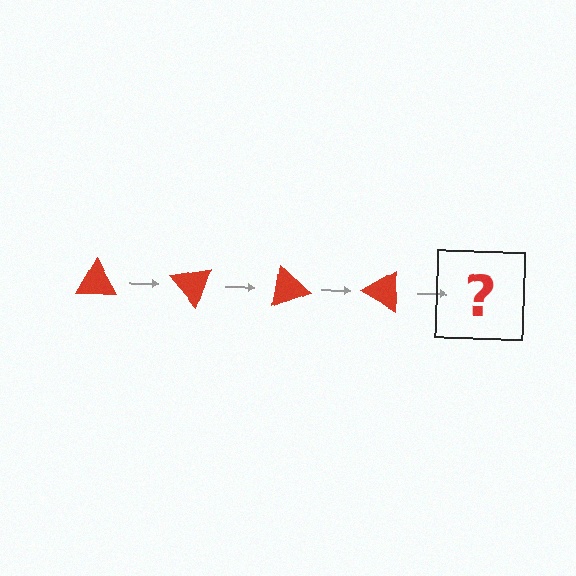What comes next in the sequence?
The next element should be a red triangle rotated 200 degrees.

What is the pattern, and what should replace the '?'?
The pattern is that the triangle rotates 50 degrees each step. The '?' should be a red triangle rotated 200 degrees.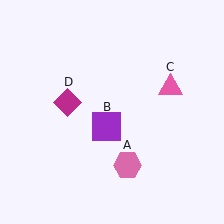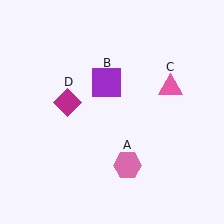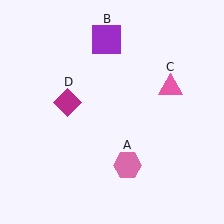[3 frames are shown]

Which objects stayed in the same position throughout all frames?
Pink hexagon (object A) and pink triangle (object C) and magenta diamond (object D) remained stationary.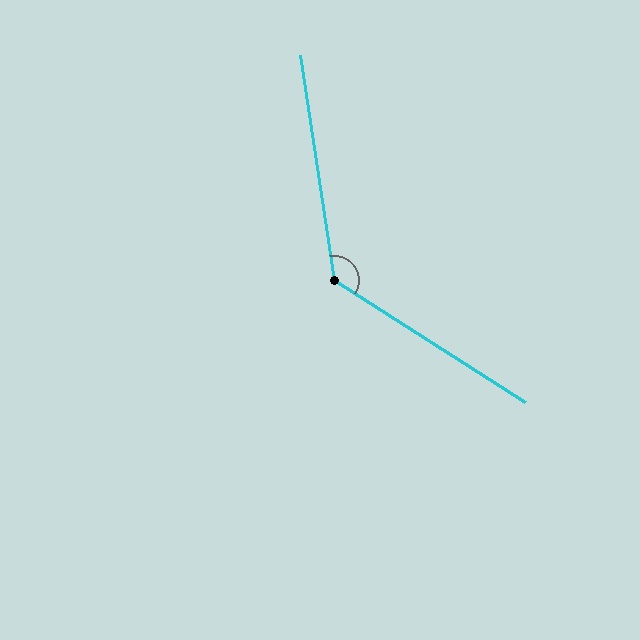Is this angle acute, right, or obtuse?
It is obtuse.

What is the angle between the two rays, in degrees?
Approximately 131 degrees.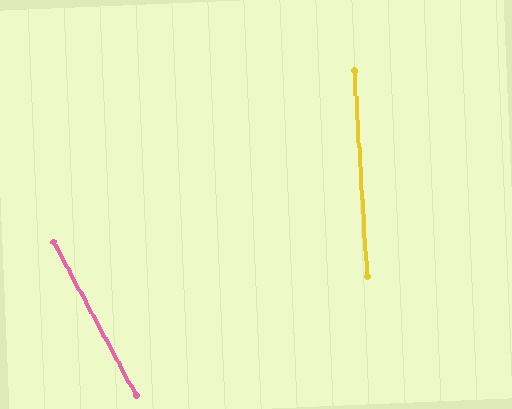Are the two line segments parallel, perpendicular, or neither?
Neither parallel nor perpendicular — they differ by about 25°.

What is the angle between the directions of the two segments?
Approximately 25 degrees.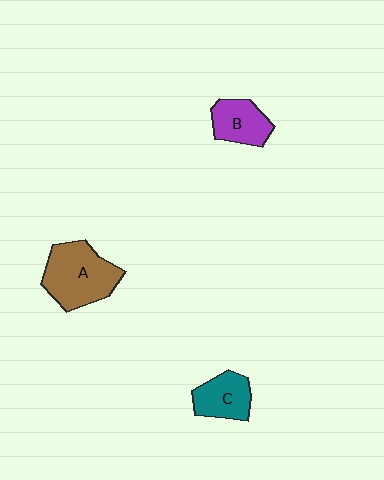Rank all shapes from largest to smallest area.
From largest to smallest: A (brown), C (teal), B (purple).